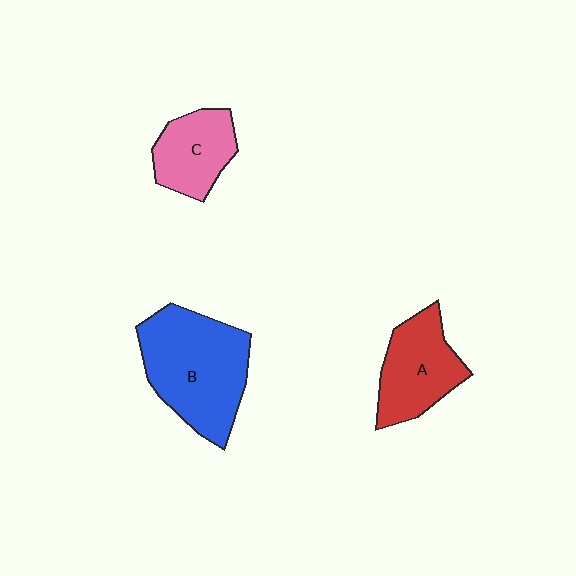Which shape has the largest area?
Shape B (blue).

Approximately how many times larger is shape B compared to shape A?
Approximately 1.6 times.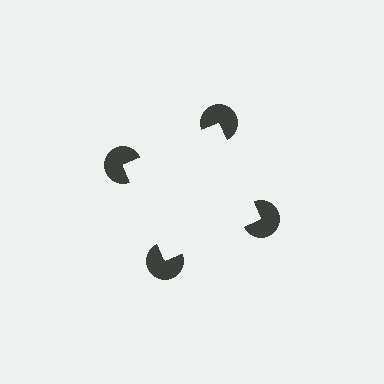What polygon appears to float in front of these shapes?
An illusory square — its edges are inferred from the aligned wedge cuts in the pac-man discs, not physically drawn.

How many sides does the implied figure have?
4 sides.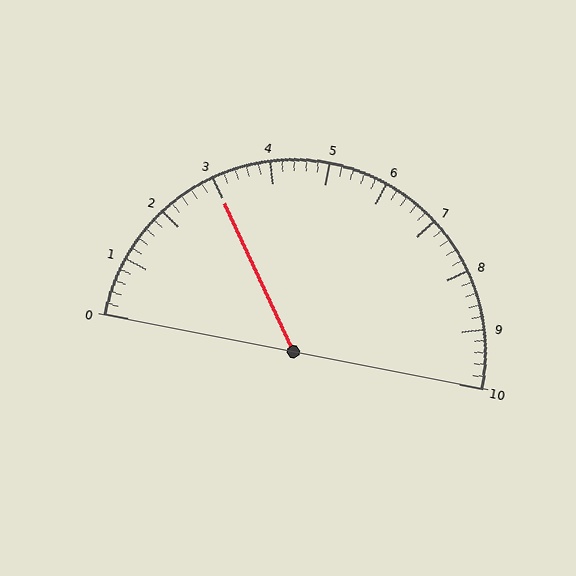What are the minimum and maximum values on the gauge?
The gauge ranges from 0 to 10.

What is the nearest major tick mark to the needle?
The nearest major tick mark is 3.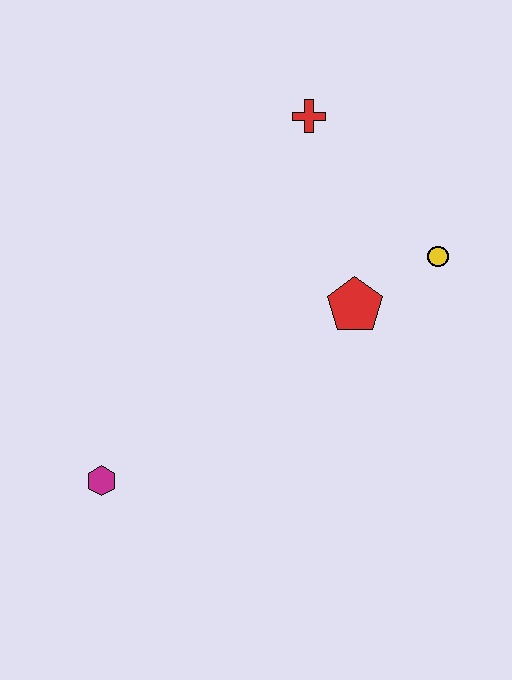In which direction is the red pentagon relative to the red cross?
The red pentagon is below the red cross.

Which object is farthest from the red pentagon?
The magenta hexagon is farthest from the red pentagon.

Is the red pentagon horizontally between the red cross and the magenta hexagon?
No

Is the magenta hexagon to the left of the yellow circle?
Yes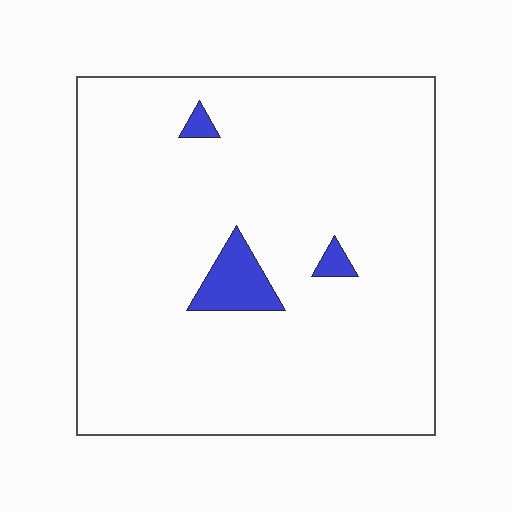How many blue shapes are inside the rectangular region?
3.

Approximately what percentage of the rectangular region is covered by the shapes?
Approximately 5%.